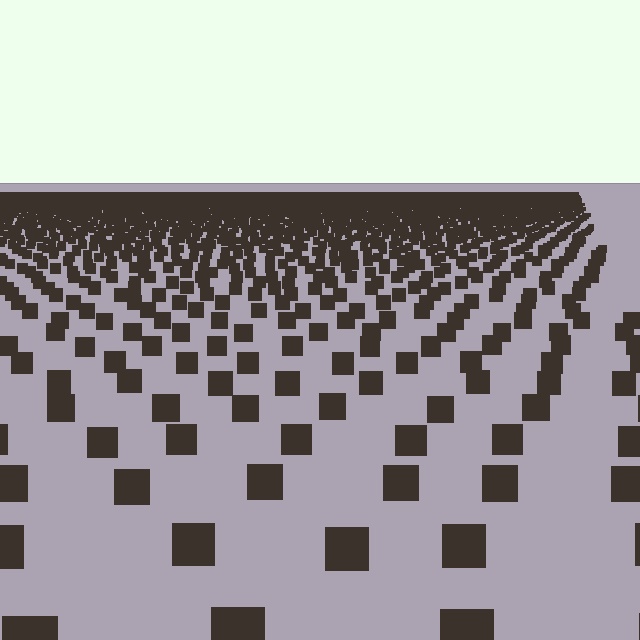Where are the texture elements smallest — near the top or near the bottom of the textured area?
Near the top.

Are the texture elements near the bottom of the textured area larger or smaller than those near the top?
Larger. Near the bottom, elements are closer to the viewer and appear at a bigger on-screen size.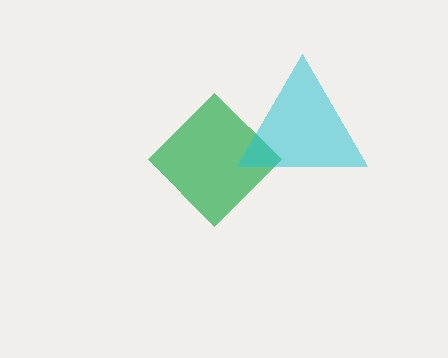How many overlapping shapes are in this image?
There are 2 overlapping shapes in the image.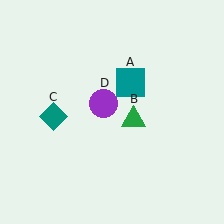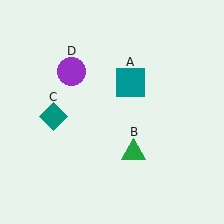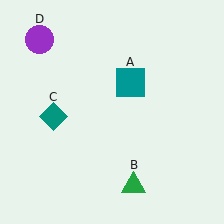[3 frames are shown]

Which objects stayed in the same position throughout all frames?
Teal square (object A) and teal diamond (object C) remained stationary.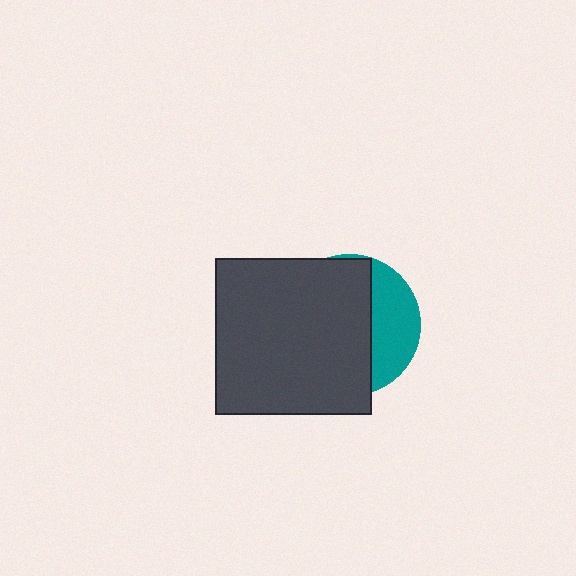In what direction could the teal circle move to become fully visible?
The teal circle could move right. That would shift it out from behind the dark gray square entirely.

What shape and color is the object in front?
The object in front is a dark gray square.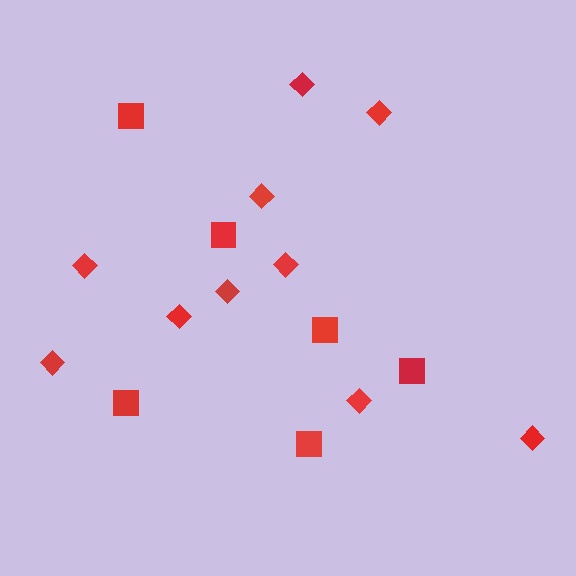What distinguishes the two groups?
There are 2 groups: one group of squares (6) and one group of diamonds (10).